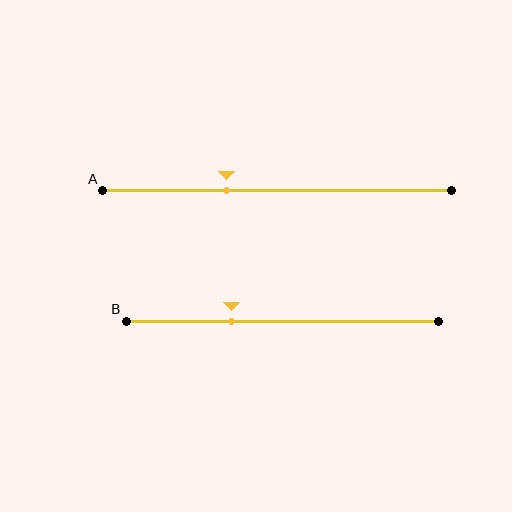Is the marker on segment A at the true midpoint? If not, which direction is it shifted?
No, the marker on segment A is shifted to the left by about 15% of the segment length.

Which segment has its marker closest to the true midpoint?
Segment A has its marker closest to the true midpoint.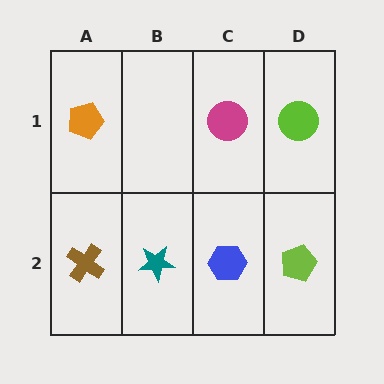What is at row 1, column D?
A lime circle.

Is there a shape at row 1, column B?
No, that cell is empty.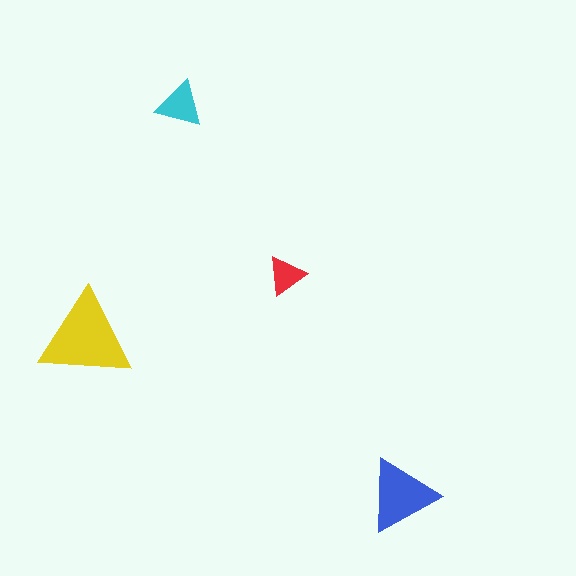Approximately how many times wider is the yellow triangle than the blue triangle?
About 1.5 times wider.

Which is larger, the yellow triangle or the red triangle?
The yellow one.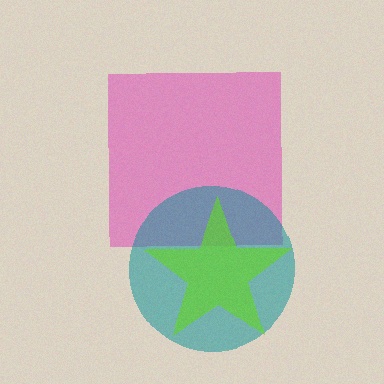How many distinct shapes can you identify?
There are 3 distinct shapes: a pink square, a teal circle, a lime star.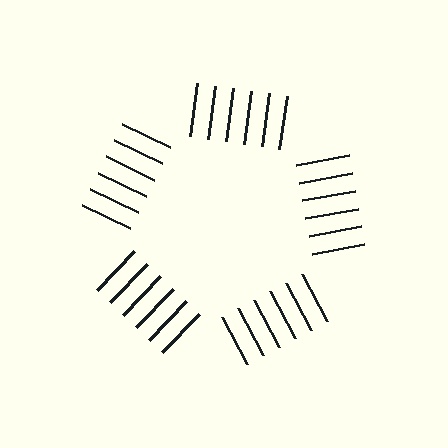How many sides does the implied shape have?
5 sides — the line-ends trace a pentagon.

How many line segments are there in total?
30 — 6 along each of the 5 edges.